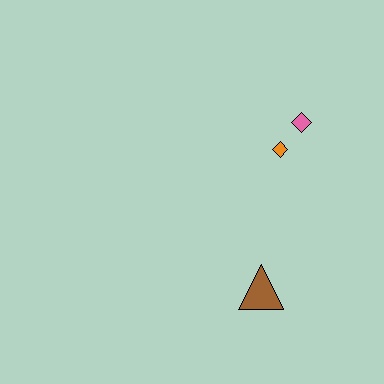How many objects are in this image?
There are 3 objects.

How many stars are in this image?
There are no stars.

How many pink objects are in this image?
There is 1 pink object.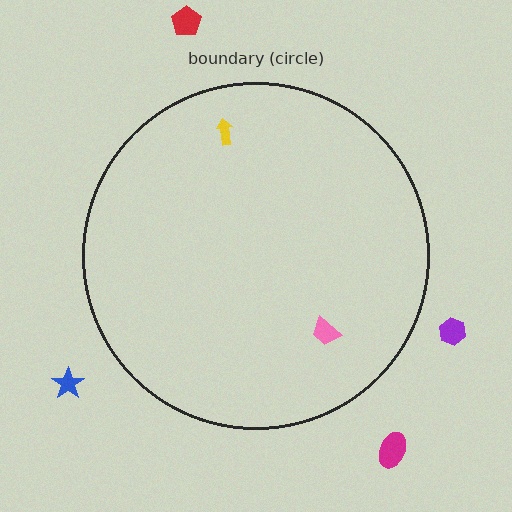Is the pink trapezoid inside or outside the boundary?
Inside.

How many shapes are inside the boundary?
2 inside, 4 outside.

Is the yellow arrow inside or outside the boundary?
Inside.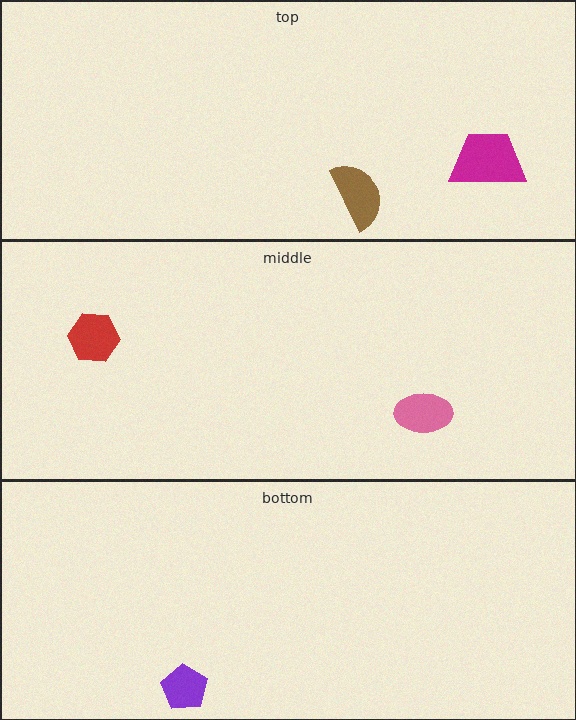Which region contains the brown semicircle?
The top region.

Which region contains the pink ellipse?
The middle region.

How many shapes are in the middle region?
2.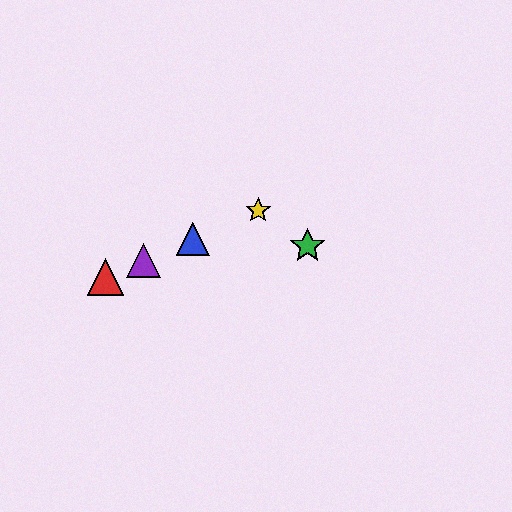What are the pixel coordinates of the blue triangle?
The blue triangle is at (193, 239).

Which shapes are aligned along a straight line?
The red triangle, the blue triangle, the yellow star, the purple triangle are aligned along a straight line.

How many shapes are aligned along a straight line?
4 shapes (the red triangle, the blue triangle, the yellow star, the purple triangle) are aligned along a straight line.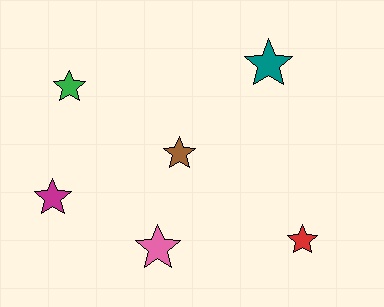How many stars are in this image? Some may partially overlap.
There are 6 stars.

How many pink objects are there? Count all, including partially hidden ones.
There is 1 pink object.